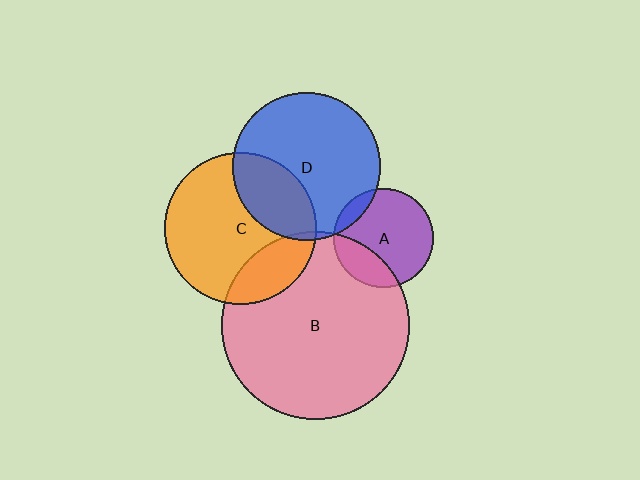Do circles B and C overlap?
Yes.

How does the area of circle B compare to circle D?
Approximately 1.6 times.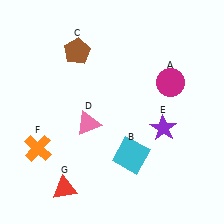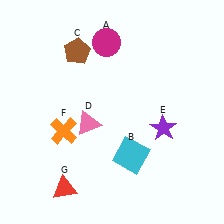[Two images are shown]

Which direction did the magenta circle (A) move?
The magenta circle (A) moved left.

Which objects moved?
The objects that moved are: the magenta circle (A), the orange cross (F).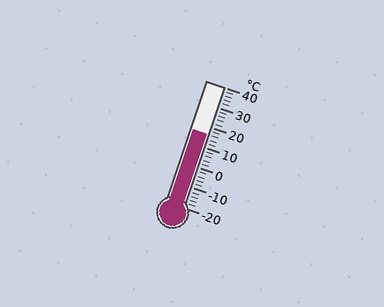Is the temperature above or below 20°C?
The temperature is below 20°C.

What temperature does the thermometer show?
The thermometer shows approximately 16°C.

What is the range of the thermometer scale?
The thermometer scale ranges from -20°C to 40°C.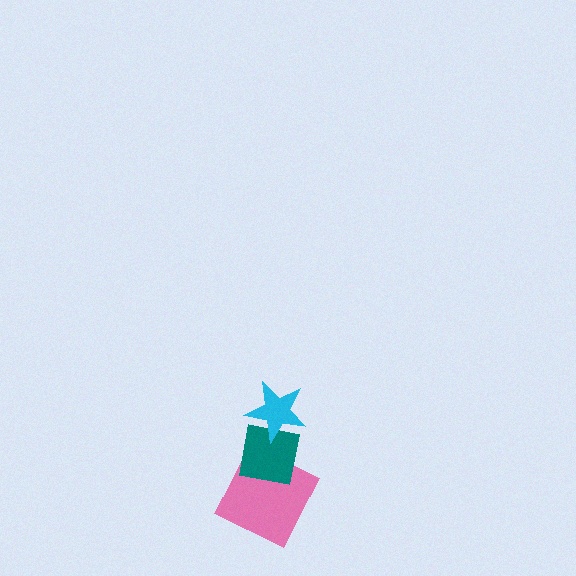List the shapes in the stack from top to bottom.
From top to bottom: the cyan star, the teal square, the pink square.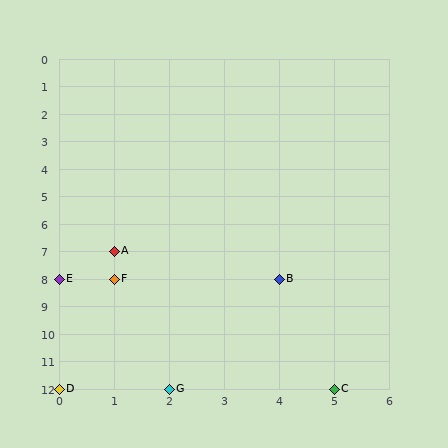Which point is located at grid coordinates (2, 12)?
Point G is at (2, 12).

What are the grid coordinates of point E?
Point E is at grid coordinates (0, 8).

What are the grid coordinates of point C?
Point C is at grid coordinates (5, 12).